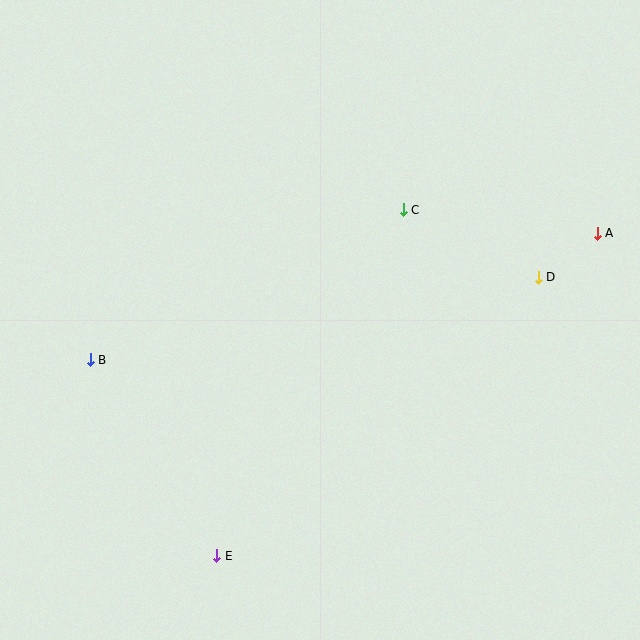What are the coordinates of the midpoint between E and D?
The midpoint between E and D is at (377, 417).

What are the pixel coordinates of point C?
Point C is at (403, 210).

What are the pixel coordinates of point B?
Point B is at (90, 360).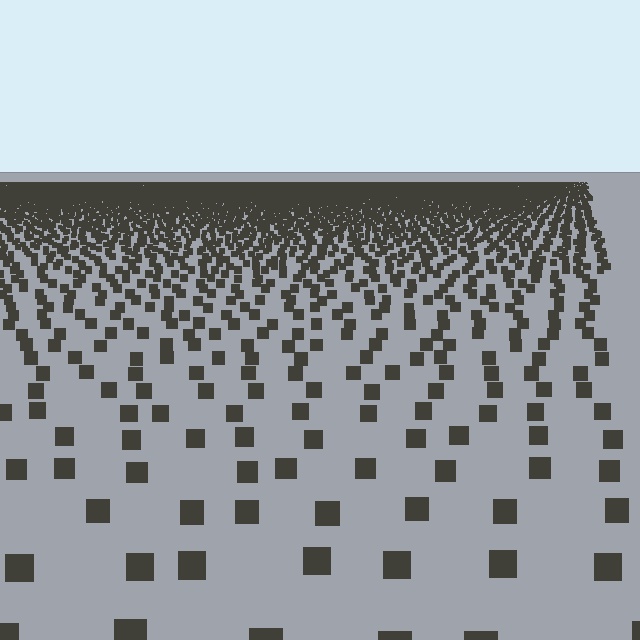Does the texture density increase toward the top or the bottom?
Density increases toward the top.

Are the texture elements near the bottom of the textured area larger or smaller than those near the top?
Larger. Near the bottom, elements are closer to the viewer and appear at a bigger on-screen size.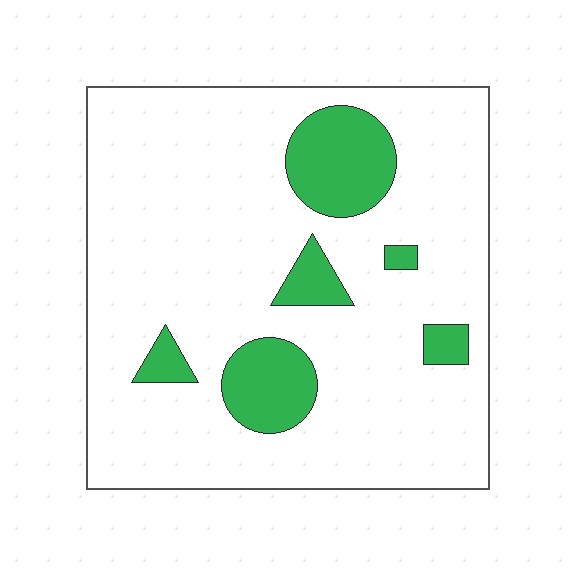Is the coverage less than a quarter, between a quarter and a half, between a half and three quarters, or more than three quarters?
Less than a quarter.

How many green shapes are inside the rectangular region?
6.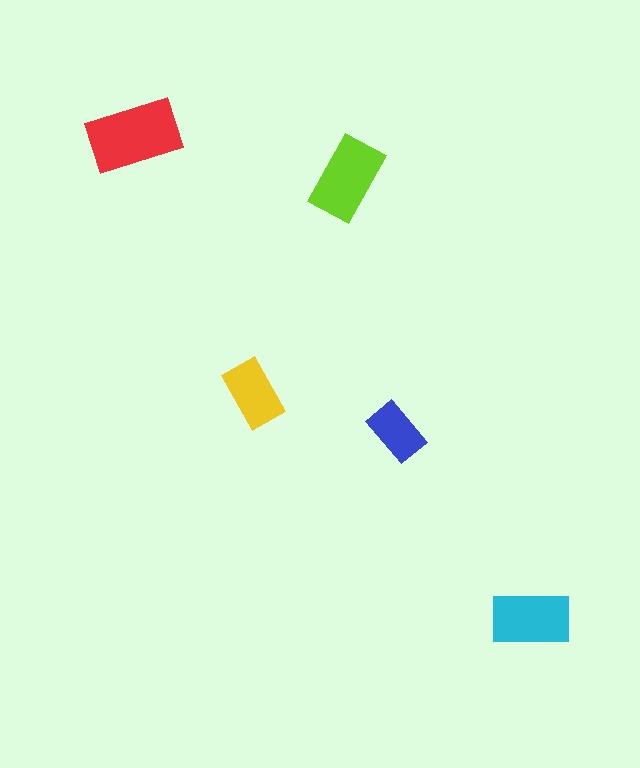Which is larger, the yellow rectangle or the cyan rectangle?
The cyan one.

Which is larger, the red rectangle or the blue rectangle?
The red one.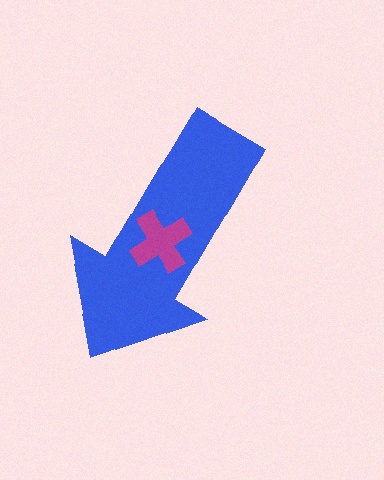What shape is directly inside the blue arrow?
The magenta cross.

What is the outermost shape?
The blue arrow.